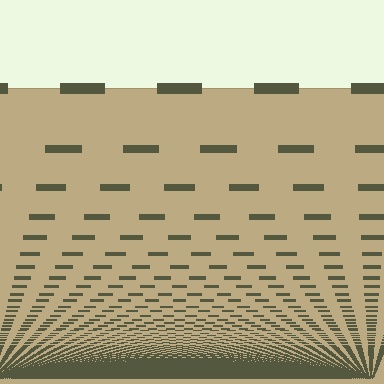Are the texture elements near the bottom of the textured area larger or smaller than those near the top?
Smaller. The gradient is inverted — elements near the bottom are smaller and denser.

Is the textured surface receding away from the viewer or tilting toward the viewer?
The surface appears to tilt toward the viewer. Texture elements get larger and sparser toward the top.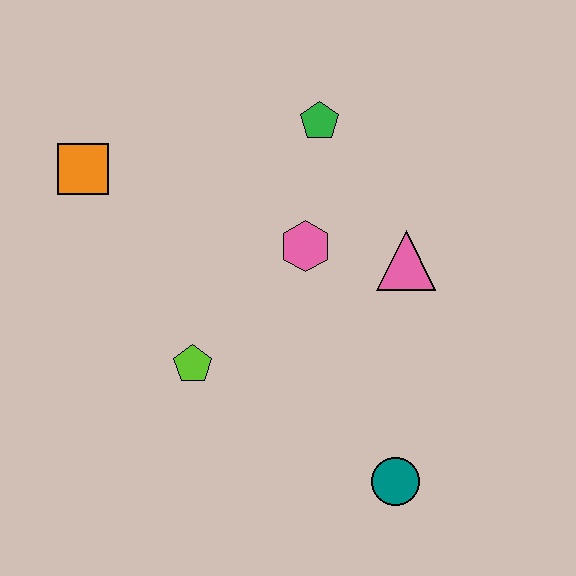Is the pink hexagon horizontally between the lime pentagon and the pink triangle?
Yes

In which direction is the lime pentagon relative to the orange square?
The lime pentagon is below the orange square.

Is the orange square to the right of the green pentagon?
No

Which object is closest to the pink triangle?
The pink hexagon is closest to the pink triangle.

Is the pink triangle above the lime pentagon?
Yes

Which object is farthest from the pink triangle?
The orange square is farthest from the pink triangle.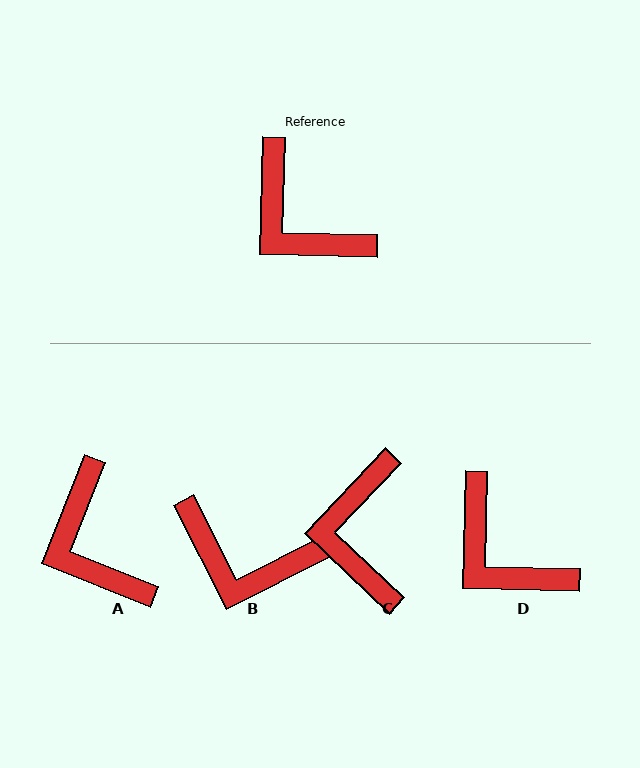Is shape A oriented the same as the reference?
No, it is off by about 20 degrees.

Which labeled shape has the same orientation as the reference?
D.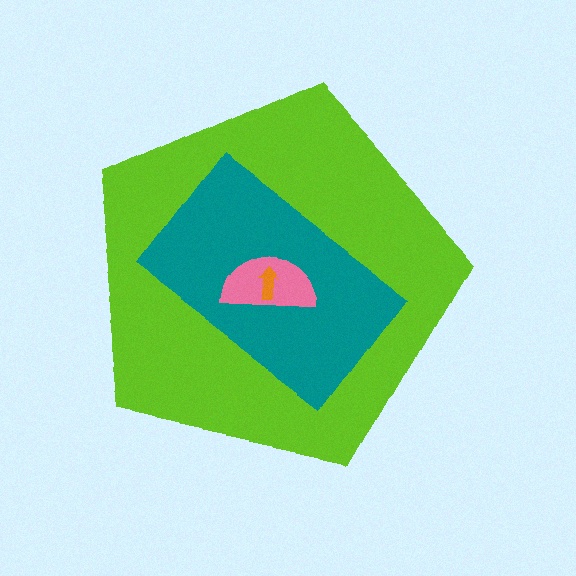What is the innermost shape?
The orange arrow.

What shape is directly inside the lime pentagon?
The teal rectangle.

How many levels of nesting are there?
4.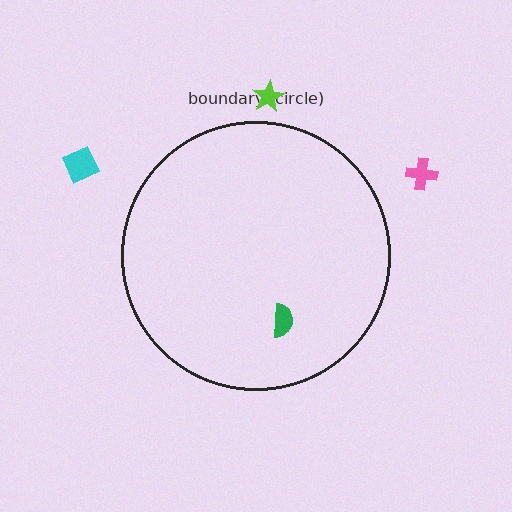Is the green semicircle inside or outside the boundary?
Inside.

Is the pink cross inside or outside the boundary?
Outside.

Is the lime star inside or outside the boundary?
Outside.